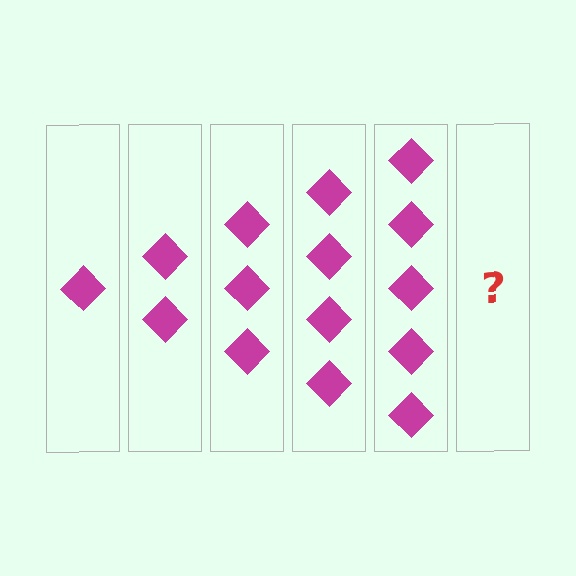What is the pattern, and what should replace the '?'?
The pattern is that each step adds one more diamond. The '?' should be 6 diamonds.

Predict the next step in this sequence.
The next step is 6 diamonds.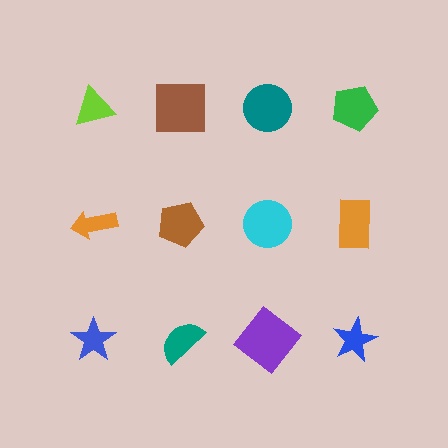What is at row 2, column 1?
An orange arrow.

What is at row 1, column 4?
A green pentagon.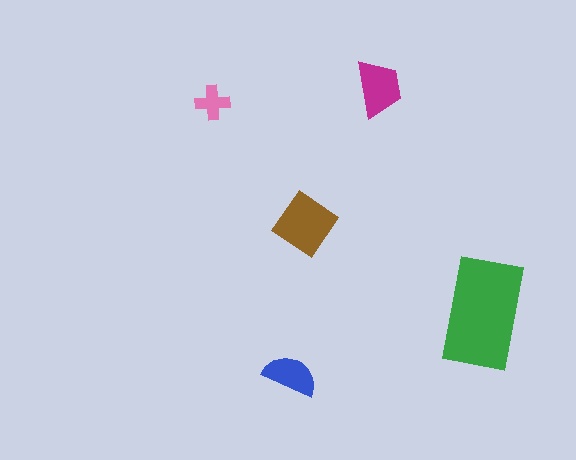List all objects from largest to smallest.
The green rectangle, the brown diamond, the magenta trapezoid, the blue semicircle, the pink cross.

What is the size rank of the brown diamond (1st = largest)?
2nd.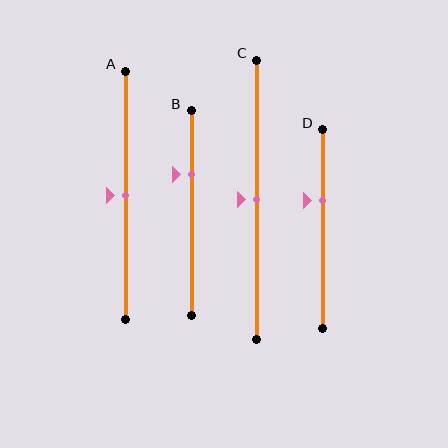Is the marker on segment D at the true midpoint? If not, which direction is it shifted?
No, the marker on segment D is shifted upward by about 14% of the segment length.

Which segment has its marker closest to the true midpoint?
Segment A has its marker closest to the true midpoint.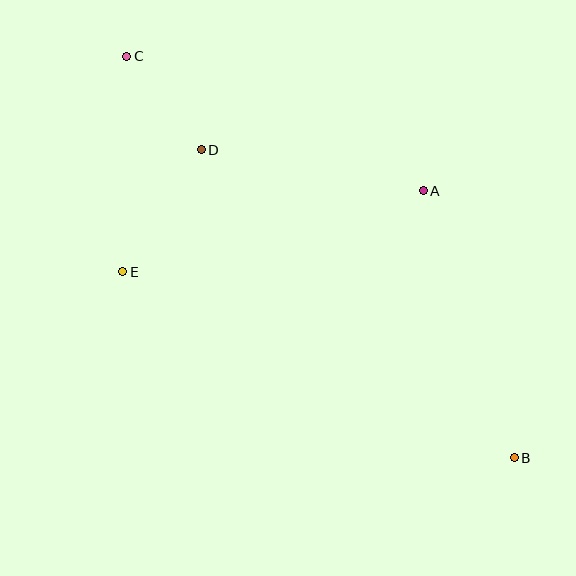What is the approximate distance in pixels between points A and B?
The distance between A and B is approximately 282 pixels.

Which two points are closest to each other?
Points C and D are closest to each other.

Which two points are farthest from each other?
Points B and C are farthest from each other.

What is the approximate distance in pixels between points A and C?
The distance between A and C is approximately 325 pixels.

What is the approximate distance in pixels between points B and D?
The distance between B and D is approximately 439 pixels.